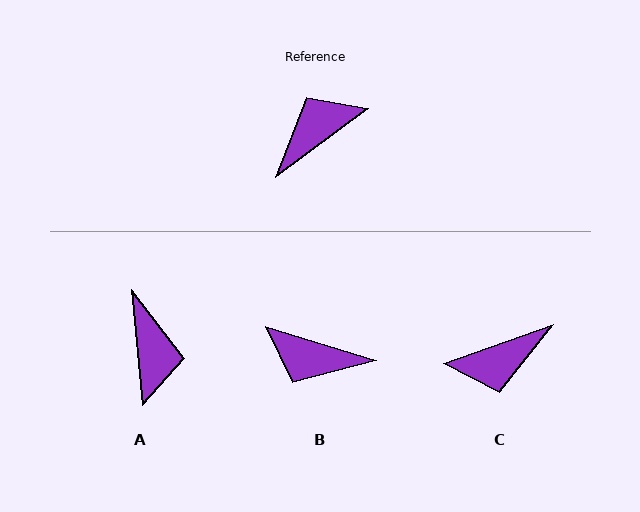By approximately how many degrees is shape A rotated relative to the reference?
Approximately 121 degrees clockwise.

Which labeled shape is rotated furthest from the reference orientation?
C, about 163 degrees away.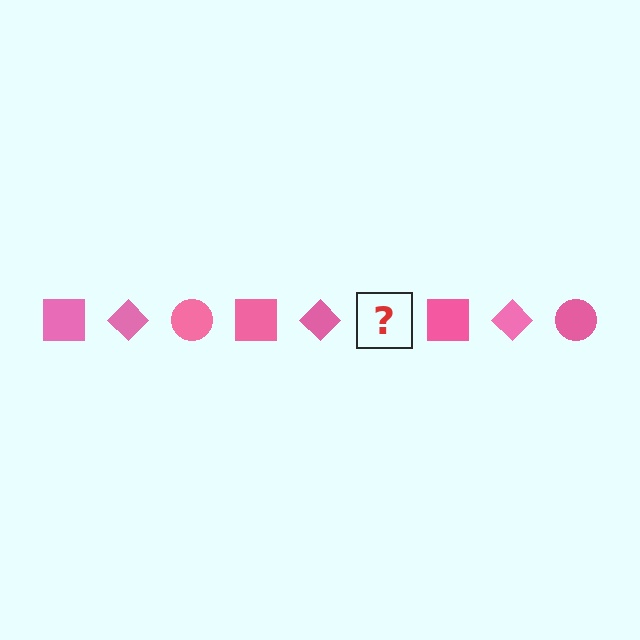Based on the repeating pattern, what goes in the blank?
The blank should be a pink circle.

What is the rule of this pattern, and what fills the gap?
The rule is that the pattern cycles through square, diamond, circle shapes in pink. The gap should be filled with a pink circle.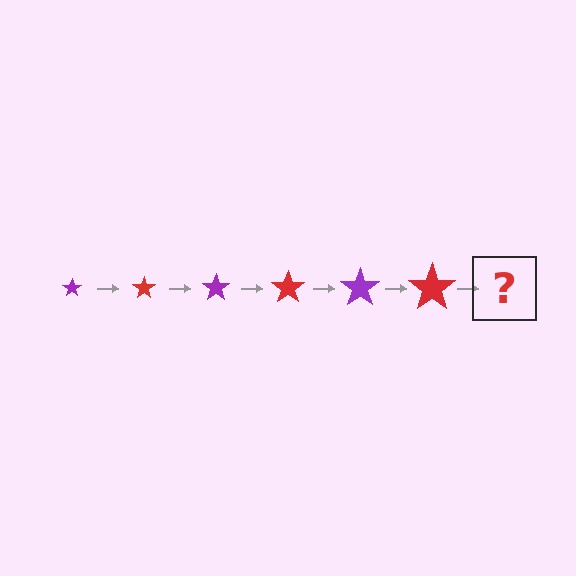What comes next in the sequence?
The next element should be a purple star, larger than the previous one.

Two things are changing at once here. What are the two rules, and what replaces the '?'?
The two rules are that the star grows larger each step and the color cycles through purple and red. The '?' should be a purple star, larger than the previous one.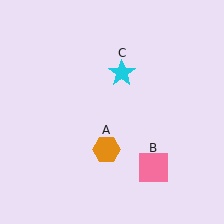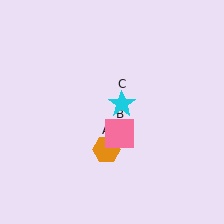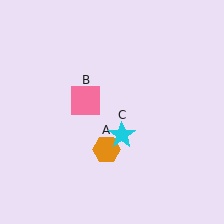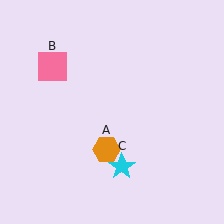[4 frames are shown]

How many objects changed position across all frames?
2 objects changed position: pink square (object B), cyan star (object C).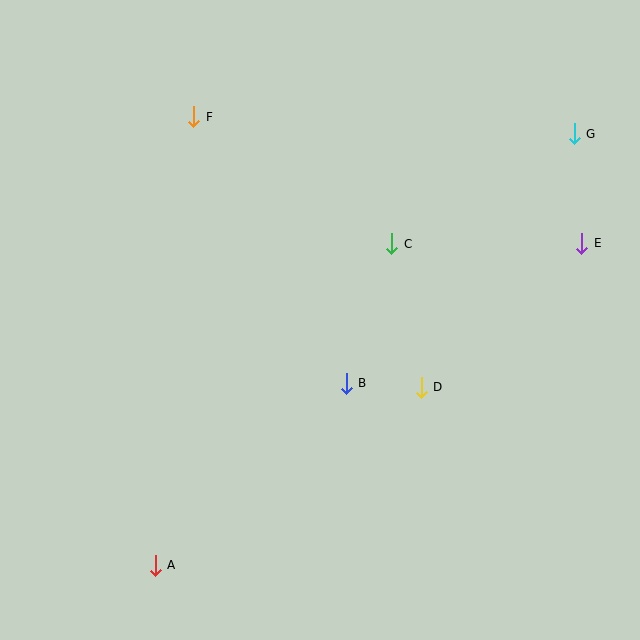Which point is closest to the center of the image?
Point B at (346, 383) is closest to the center.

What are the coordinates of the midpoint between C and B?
The midpoint between C and B is at (369, 314).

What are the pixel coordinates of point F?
Point F is at (194, 117).